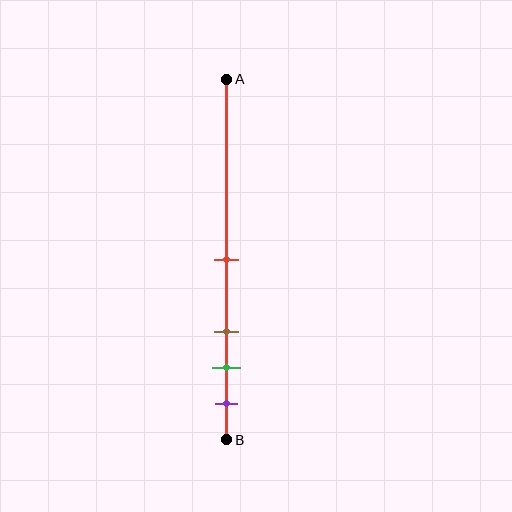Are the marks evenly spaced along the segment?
No, the marks are not evenly spaced.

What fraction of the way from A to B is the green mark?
The green mark is approximately 80% (0.8) of the way from A to B.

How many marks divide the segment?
There are 4 marks dividing the segment.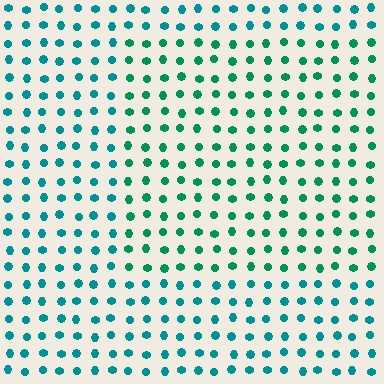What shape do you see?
I see a rectangle.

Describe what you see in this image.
The image is filled with small teal elements in a uniform arrangement. A rectangle-shaped region is visible where the elements are tinted to a slightly different hue, forming a subtle color boundary.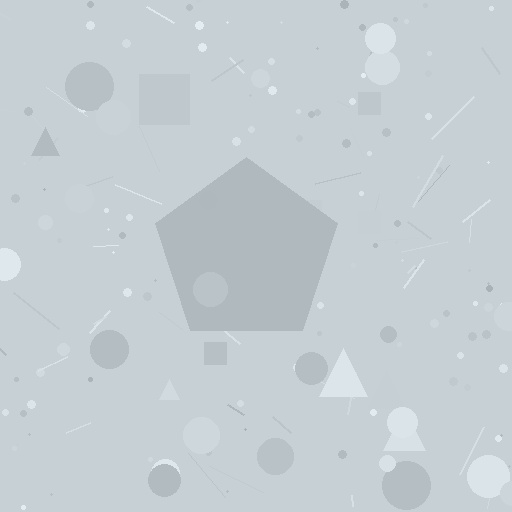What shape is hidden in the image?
A pentagon is hidden in the image.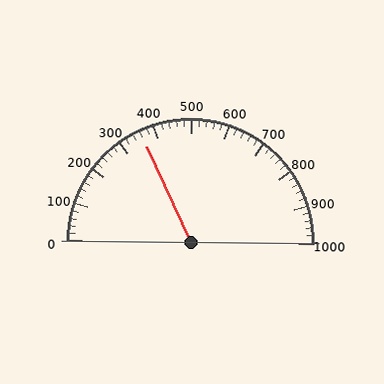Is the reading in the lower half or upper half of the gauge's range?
The reading is in the lower half of the range (0 to 1000).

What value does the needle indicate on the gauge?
The needle indicates approximately 360.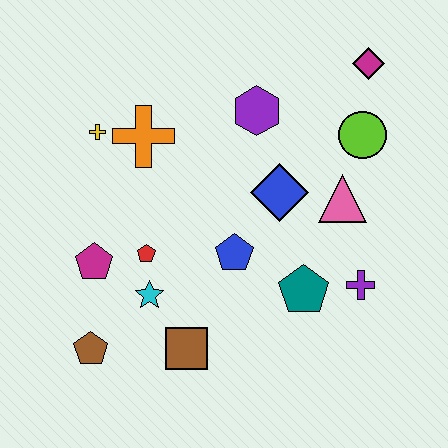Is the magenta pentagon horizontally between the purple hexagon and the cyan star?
No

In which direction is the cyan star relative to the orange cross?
The cyan star is below the orange cross.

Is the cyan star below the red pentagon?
Yes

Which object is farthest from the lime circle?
The brown pentagon is farthest from the lime circle.